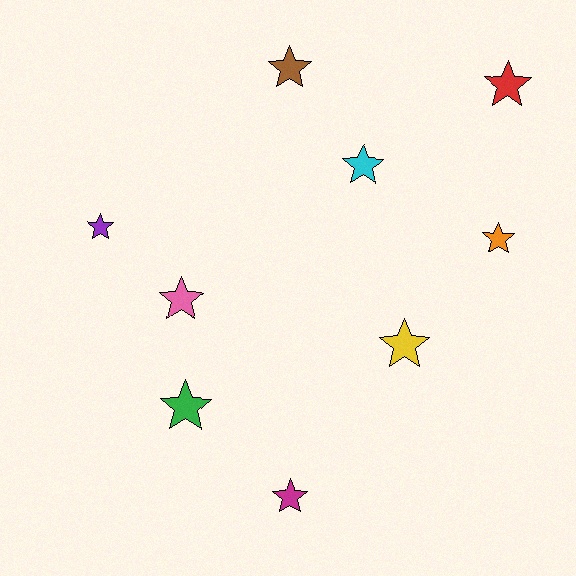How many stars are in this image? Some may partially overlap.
There are 9 stars.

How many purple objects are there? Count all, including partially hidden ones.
There is 1 purple object.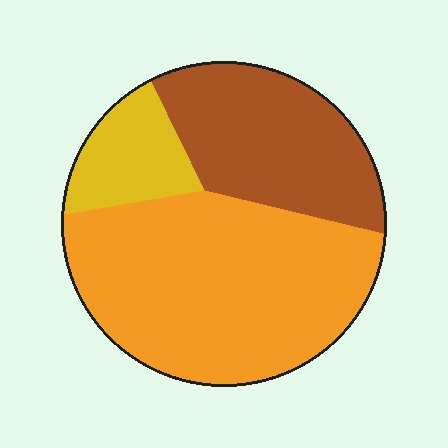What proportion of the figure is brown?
Brown takes up about one third (1/3) of the figure.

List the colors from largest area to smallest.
From largest to smallest: orange, brown, yellow.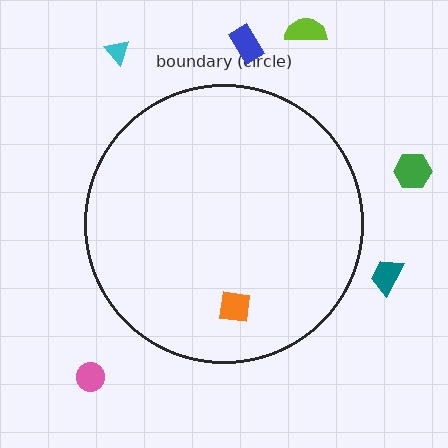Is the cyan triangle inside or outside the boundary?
Outside.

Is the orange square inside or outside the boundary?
Inside.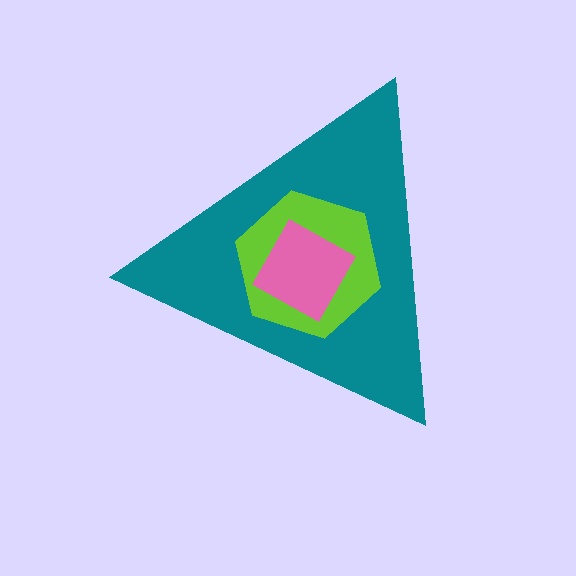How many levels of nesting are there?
3.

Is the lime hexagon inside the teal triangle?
Yes.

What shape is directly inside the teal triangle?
The lime hexagon.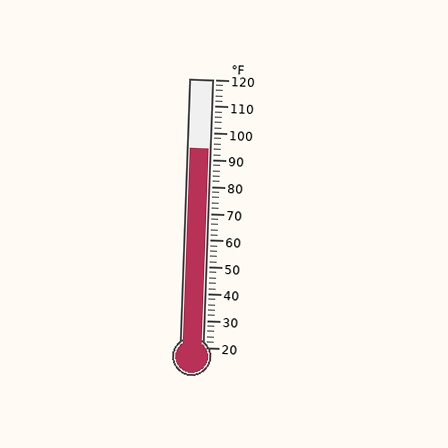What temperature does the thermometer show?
The thermometer shows approximately 94°F.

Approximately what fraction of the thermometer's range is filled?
The thermometer is filled to approximately 75% of its range.